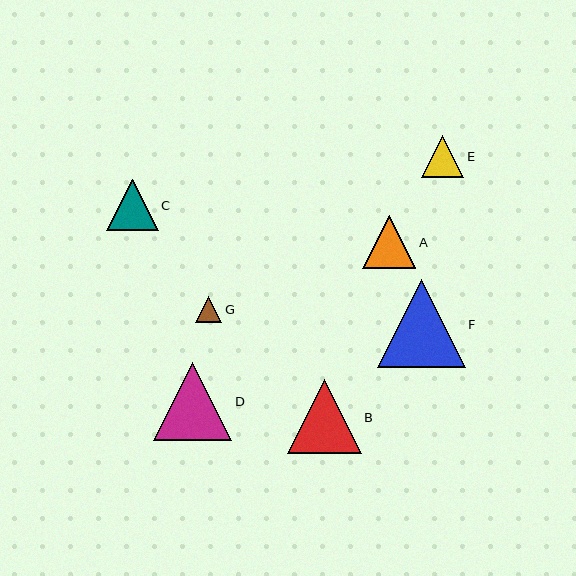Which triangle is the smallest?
Triangle G is the smallest with a size of approximately 26 pixels.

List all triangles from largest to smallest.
From largest to smallest: F, D, B, A, C, E, G.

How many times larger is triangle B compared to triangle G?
Triangle B is approximately 2.8 times the size of triangle G.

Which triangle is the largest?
Triangle F is the largest with a size of approximately 88 pixels.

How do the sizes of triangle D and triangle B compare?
Triangle D and triangle B are approximately the same size.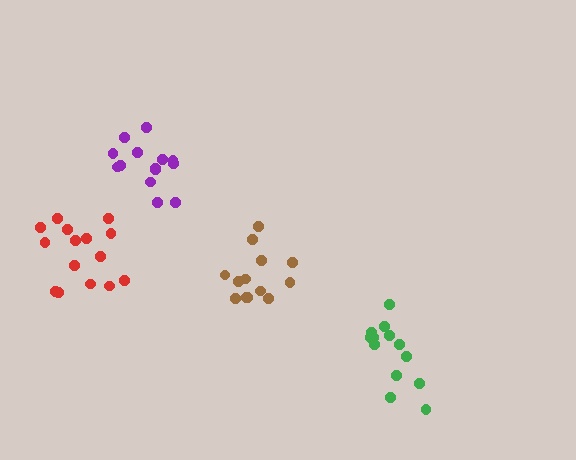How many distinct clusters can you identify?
There are 4 distinct clusters.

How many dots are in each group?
Group 1: 13 dots, Group 2: 15 dots, Group 3: 14 dots, Group 4: 14 dots (56 total).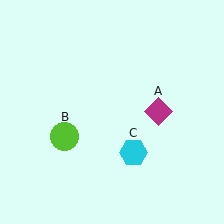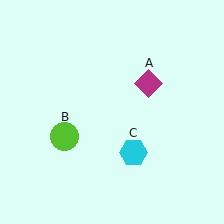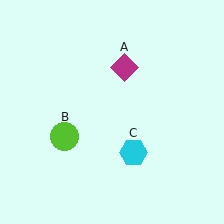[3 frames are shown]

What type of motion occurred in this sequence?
The magenta diamond (object A) rotated counterclockwise around the center of the scene.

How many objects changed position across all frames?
1 object changed position: magenta diamond (object A).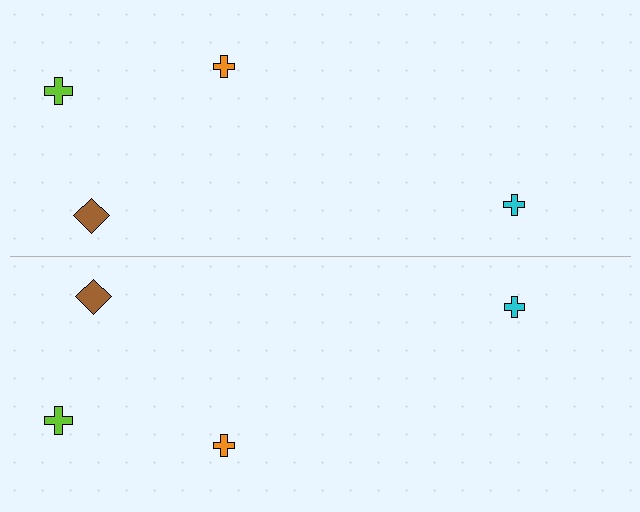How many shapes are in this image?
There are 8 shapes in this image.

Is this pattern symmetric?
Yes, this pattern has bilateral (reflection) symmetry.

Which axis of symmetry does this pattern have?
The pattern has a horizontal axis of symmetry running through the center of the image.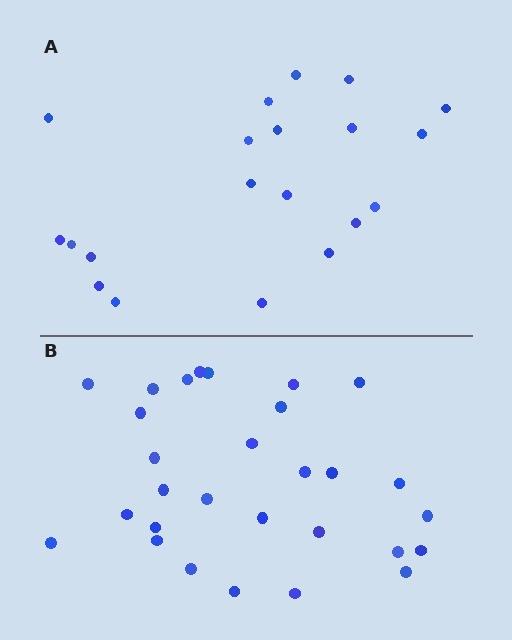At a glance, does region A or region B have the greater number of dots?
Region B (the bottom region) has more dots.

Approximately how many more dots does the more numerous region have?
Region B has roughly 8 or so more dots than region A.